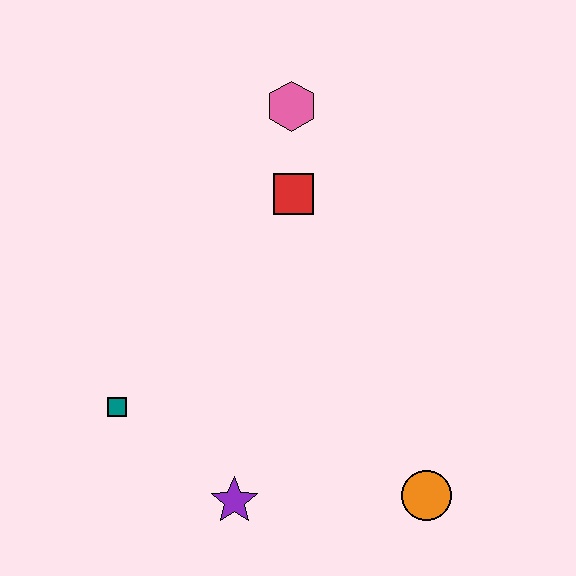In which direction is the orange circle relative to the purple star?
The orange circle is to the right of the purple star.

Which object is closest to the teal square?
The purple star is closest to the teal square.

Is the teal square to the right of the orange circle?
No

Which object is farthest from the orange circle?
The pink hexagon is farthest from the orange circle.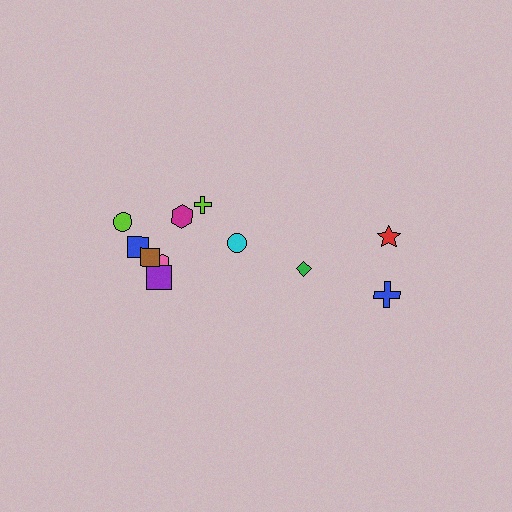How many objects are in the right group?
There are 3 objects.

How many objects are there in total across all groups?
There are 11 objects.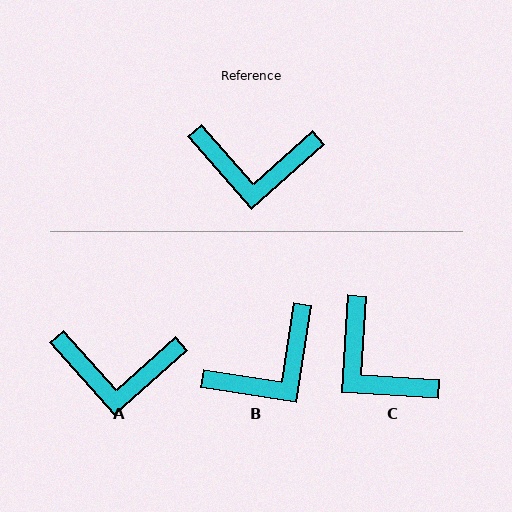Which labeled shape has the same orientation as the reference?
A.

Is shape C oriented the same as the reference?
No, it is off by about 45 degrees.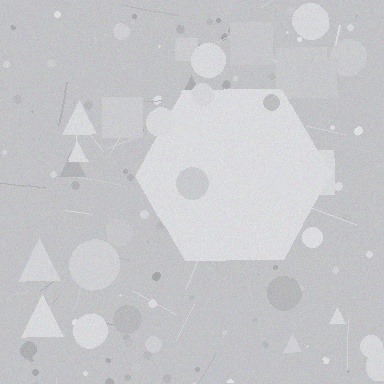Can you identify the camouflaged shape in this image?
The camouflaged shape is a hexagon.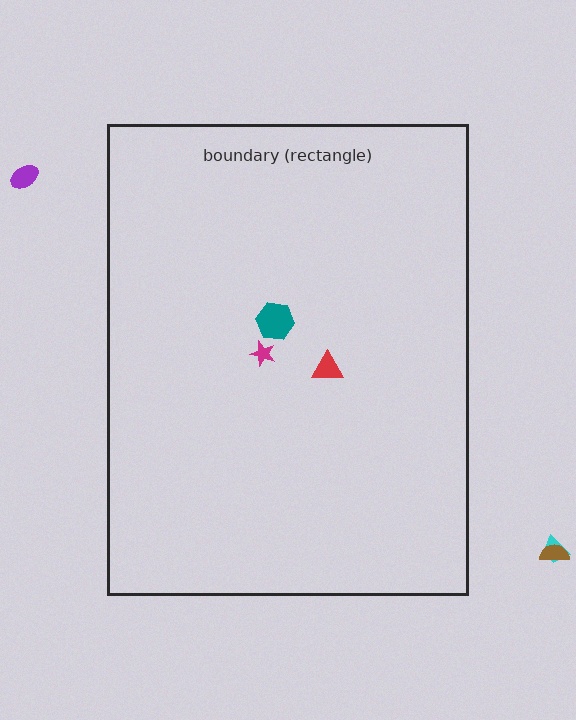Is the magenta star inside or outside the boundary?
Inside.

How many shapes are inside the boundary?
3 inside, 3 outside.